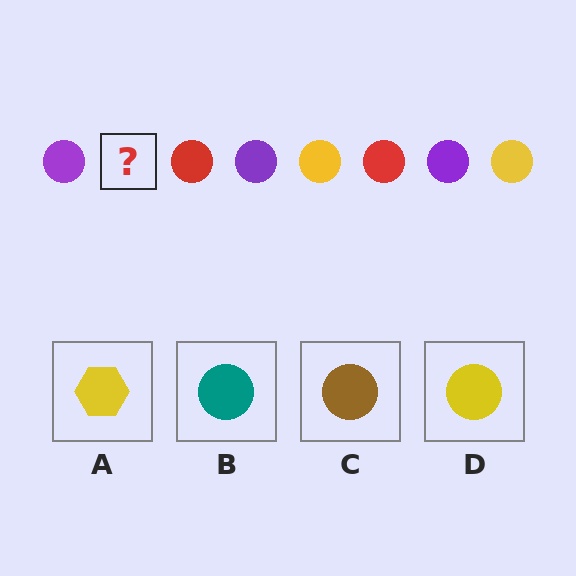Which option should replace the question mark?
Option D.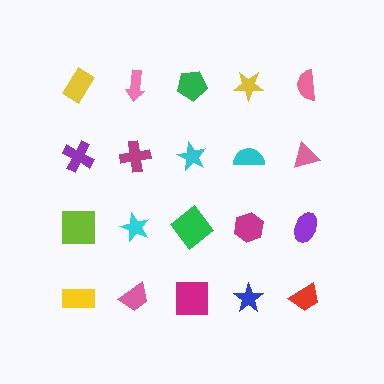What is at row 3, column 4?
A magenta hexagon.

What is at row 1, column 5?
A pink semicircle.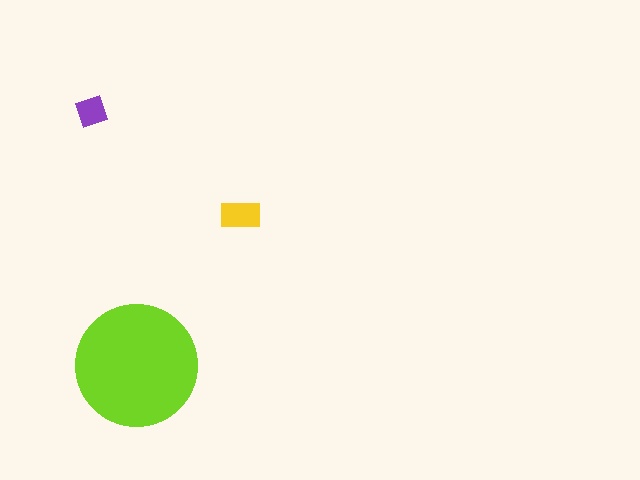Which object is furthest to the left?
The purple diamond is leftmost.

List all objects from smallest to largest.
The purple diamond, the yellow rectangle, the lime circle.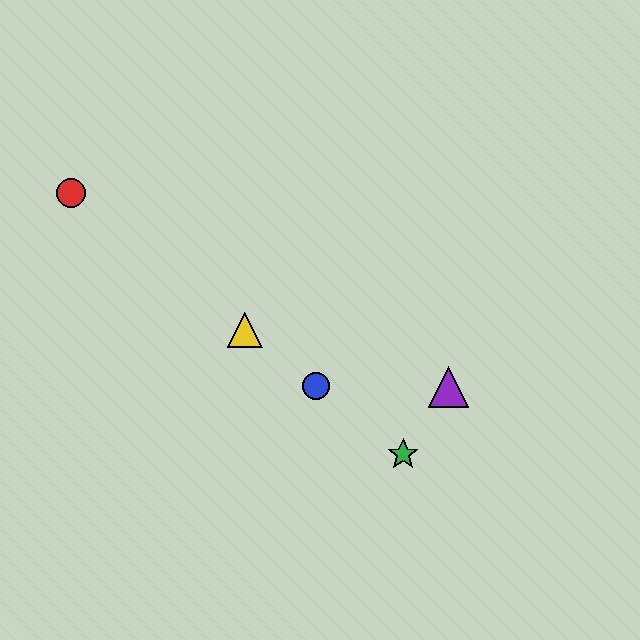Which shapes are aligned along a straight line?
The red circle, the blue circle, the green star, the yellow triangle are aligned along a straight line.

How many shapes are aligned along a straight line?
4 shapes (the red circle, the blue circle, the green star, the yellow triangle) are aligned along a straight line.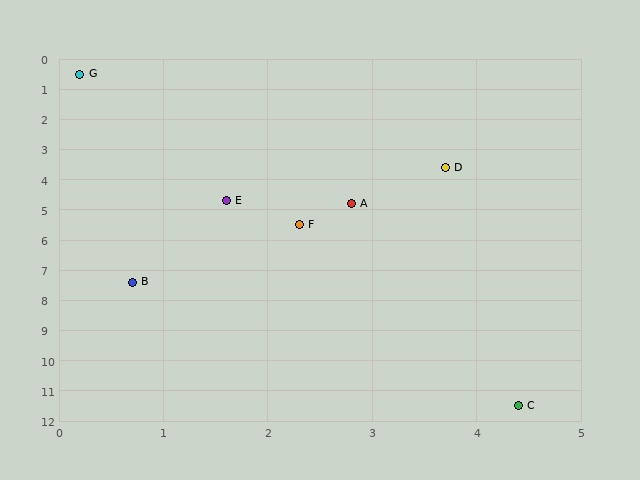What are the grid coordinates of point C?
Point C is at approximately (4.4, 11.5).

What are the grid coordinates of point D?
Point D is at approximately (3.7, 3.6).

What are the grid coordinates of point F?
Point F is at approximately (2.3, 5.5).